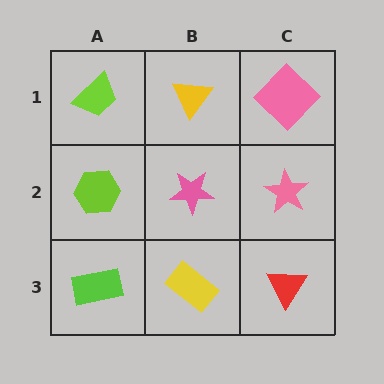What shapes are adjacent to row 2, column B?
A yellow triangle (row 1, column B), a yellow rectangle (row 3, column B), a lime hexagon (row 2, column A), a pink star (row 2, column C).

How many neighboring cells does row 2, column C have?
3.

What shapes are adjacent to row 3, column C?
A pink star (row 2, column C), a yellow rectangle (row 3, column B).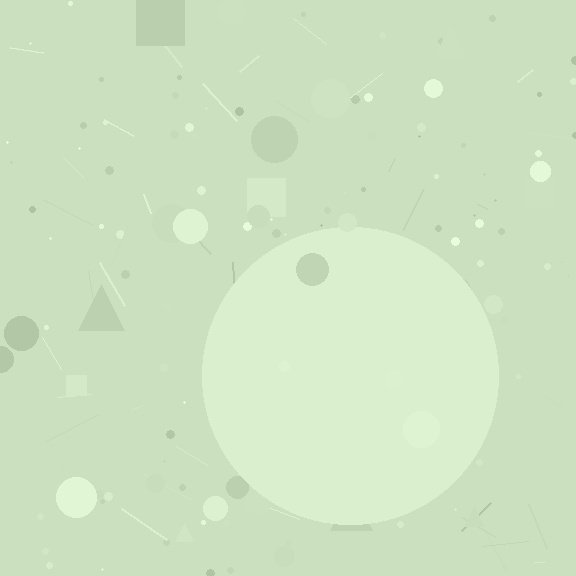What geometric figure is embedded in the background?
A circle is embedded in the background.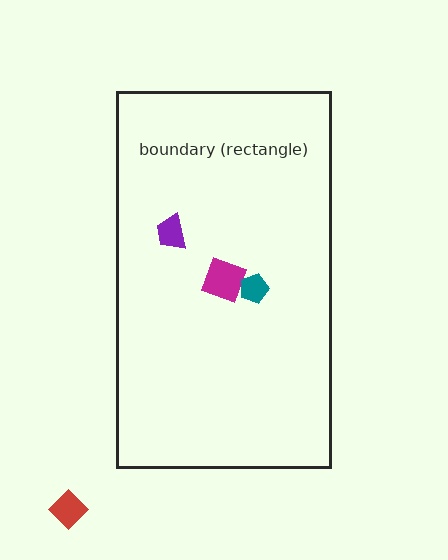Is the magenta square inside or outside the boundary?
Inside.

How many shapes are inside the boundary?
3 inside, 1 outside.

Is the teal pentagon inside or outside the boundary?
Inside.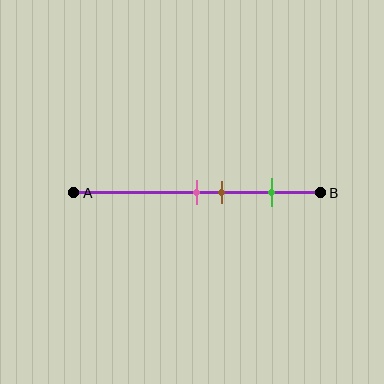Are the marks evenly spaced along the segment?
No, the marks are not evenly spaced.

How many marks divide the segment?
There are 3 marks dividing the segment.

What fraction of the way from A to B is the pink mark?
The pink mark is approximately 50% (0.5) of the way from A to B.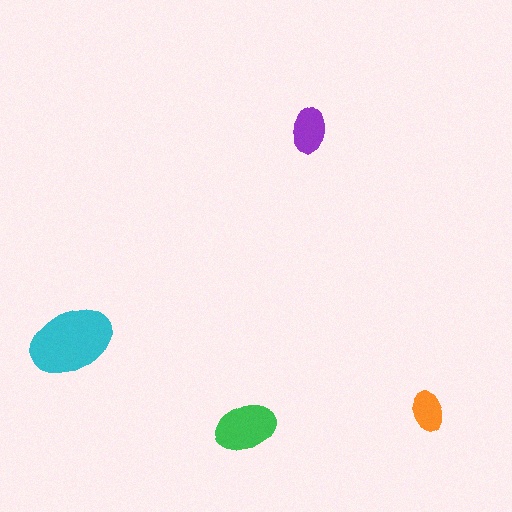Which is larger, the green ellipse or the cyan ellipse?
The cyan one.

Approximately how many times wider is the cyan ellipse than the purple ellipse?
About 2 times wider.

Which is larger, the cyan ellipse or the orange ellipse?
The cyan one.